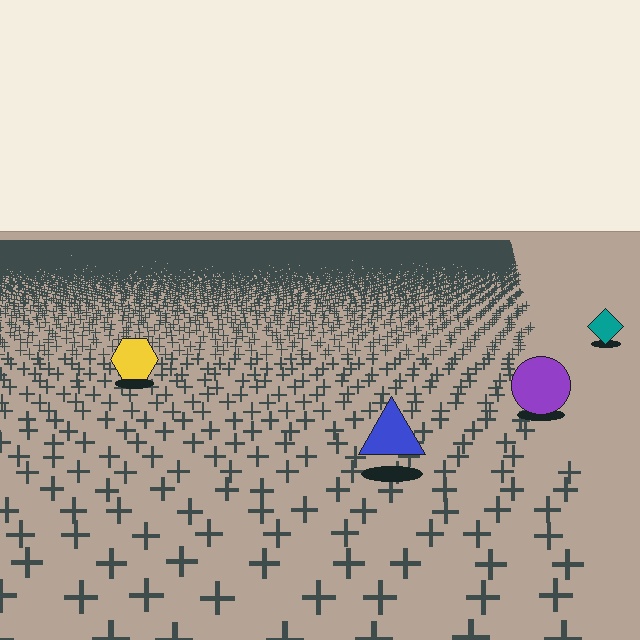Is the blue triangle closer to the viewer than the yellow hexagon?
Yes. The blue triangle is closer — you can tell from the texture gradient: the ground texture is coarser near it.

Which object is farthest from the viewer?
The teal diamond is farthest from the viewer. It appears smaller and the ground texture around it is denser.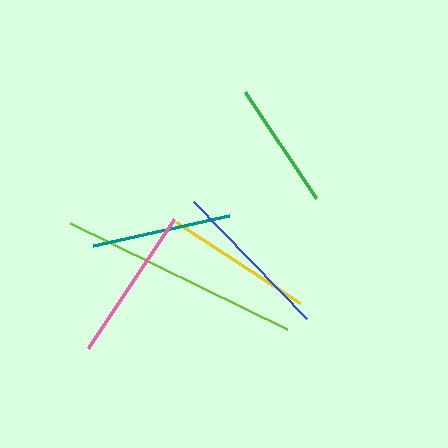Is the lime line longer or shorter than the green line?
The lime line is longer than the green line.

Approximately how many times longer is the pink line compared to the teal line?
The pink line is approximately 1.1 times the length of the teal line.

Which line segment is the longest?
The lime line is the longest at approximately 241 pixels.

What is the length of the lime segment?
The lime segment is approximately 241 pixels long.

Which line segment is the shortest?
The green line is the shortest at approximately 127 pixels.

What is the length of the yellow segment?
The yellow segment is approximately 148 pixels long.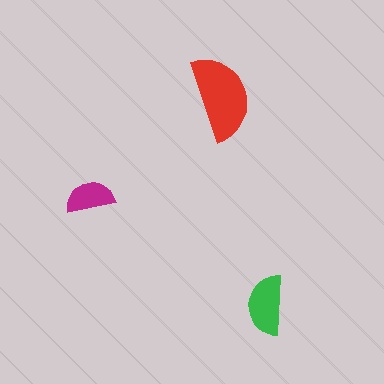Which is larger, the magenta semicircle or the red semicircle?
The red one.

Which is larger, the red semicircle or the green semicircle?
The red one.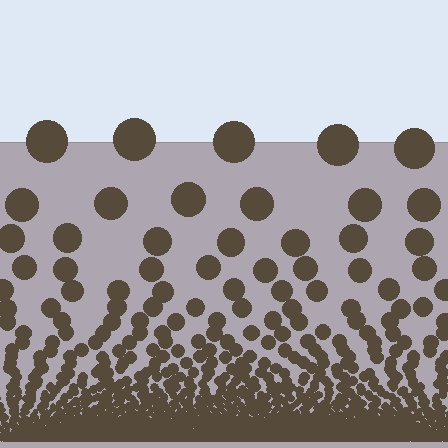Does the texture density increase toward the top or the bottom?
Density increases toward the bottom.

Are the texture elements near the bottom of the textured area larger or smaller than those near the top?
Smaller. The gradient is inverted — elements near the bottom are smaller and denser.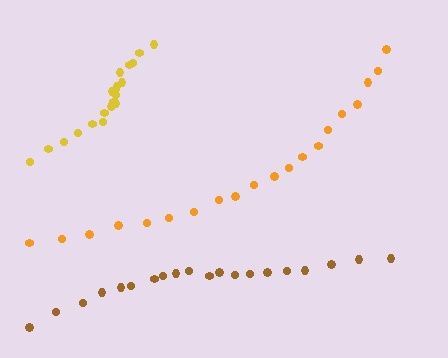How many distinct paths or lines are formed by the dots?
There are 3 distinct paths.